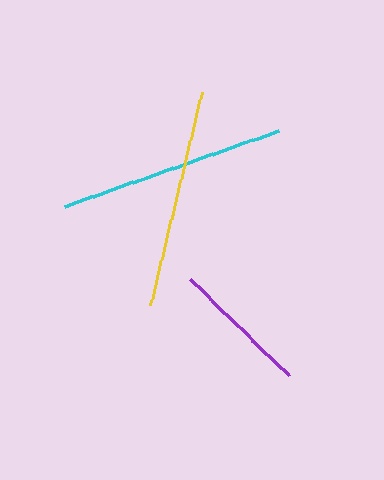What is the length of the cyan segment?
The cyan segment is approximately 227 pixels long.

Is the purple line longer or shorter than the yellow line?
The yellow line is longer than the purple line.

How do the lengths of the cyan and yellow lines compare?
The cyan and yellow lines are approximately the same length.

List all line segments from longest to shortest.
From longest to shortest: cyan, yellow, purple.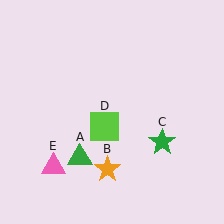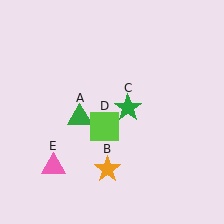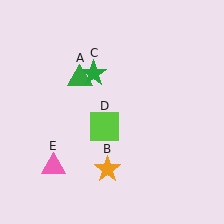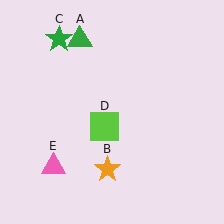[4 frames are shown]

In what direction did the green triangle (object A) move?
The green triangle (object A) moved up.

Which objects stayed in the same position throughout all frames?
Orange star (object B) and lime square (object D) and pink triangle (object E) remained stationary.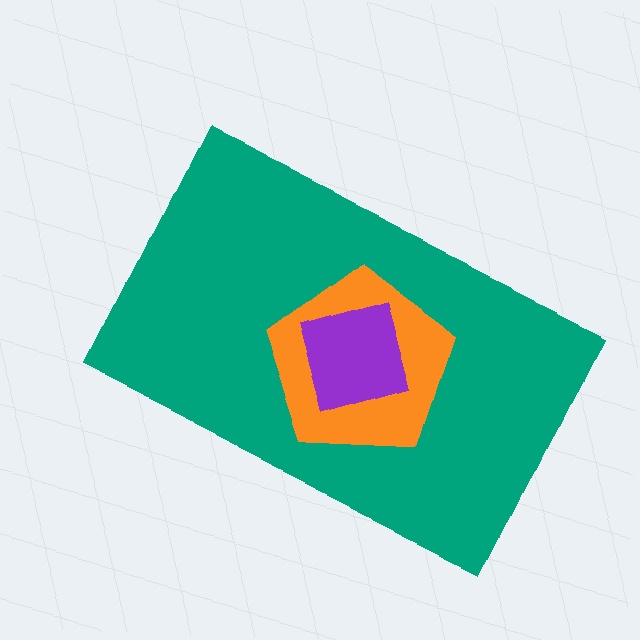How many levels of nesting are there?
3.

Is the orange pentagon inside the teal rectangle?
Yes.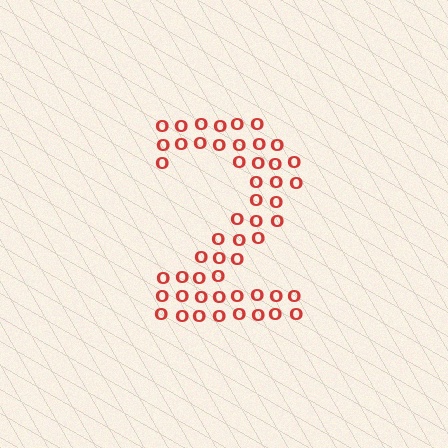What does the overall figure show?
The overall figure shows the digit 2.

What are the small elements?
The small elements are letter O's.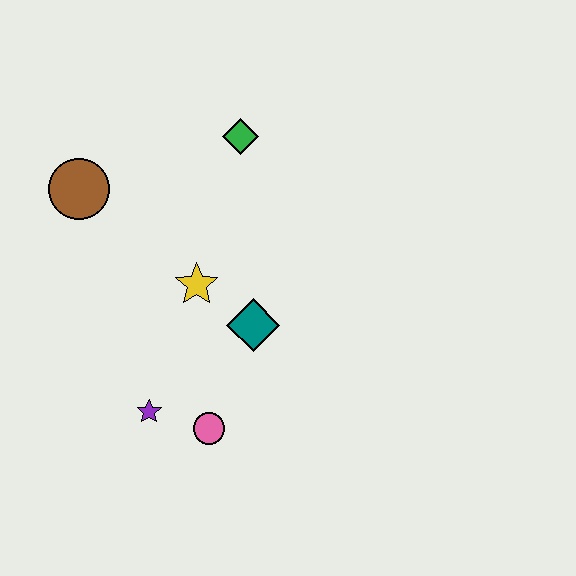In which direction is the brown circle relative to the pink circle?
The brown circle is above the pink circle.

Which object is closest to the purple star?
The pink circle is closest to the purple star.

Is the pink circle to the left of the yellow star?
No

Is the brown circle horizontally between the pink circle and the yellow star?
No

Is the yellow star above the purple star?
Yes